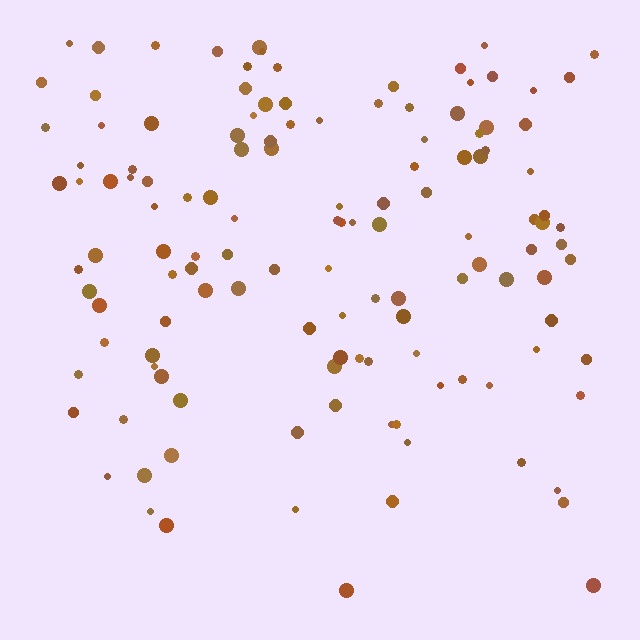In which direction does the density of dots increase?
From bottom to top, with the top side densest.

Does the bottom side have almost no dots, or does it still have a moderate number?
Still a moderate number, just noticeably fewer than the top.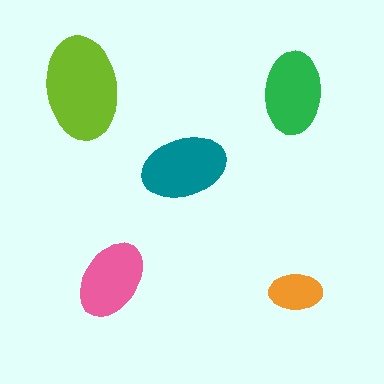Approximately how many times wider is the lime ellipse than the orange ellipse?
About 2 times wider.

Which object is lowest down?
The orange ellipse is bottommost.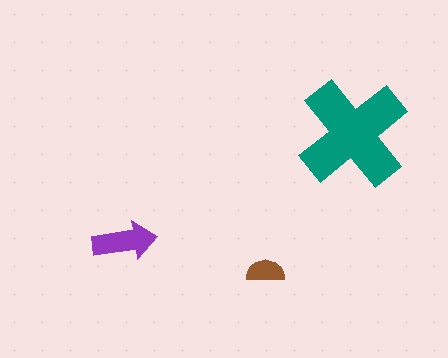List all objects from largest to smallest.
The teal cross, the purple arrow, the brown semicircle.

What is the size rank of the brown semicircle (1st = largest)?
3rd.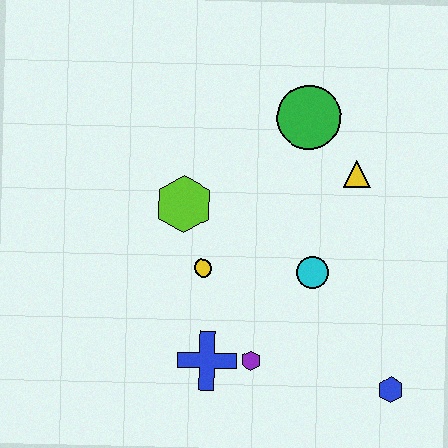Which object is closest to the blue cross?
The purple hexagon is closest to the blue cross.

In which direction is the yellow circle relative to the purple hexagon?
The yellow circle is above the purple hexagon.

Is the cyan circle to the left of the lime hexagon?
No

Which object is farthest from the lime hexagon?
The blue hexagon is farthest from the lime hexagon.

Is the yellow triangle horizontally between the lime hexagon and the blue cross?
No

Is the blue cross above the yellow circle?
No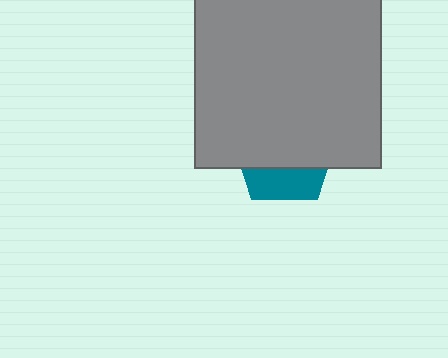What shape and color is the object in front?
The object in front is a gray square.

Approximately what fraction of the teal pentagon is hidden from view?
Roughly 70% of the teal pentagon is hidden behind the gray square.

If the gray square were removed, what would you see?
You would see the complete teal pentagon.